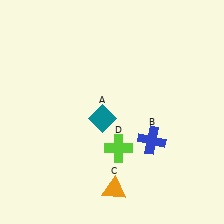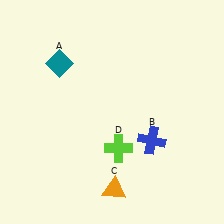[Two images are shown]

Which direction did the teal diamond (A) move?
The teal diamond (A) moved up.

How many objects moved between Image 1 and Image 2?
1 object moved between the two images.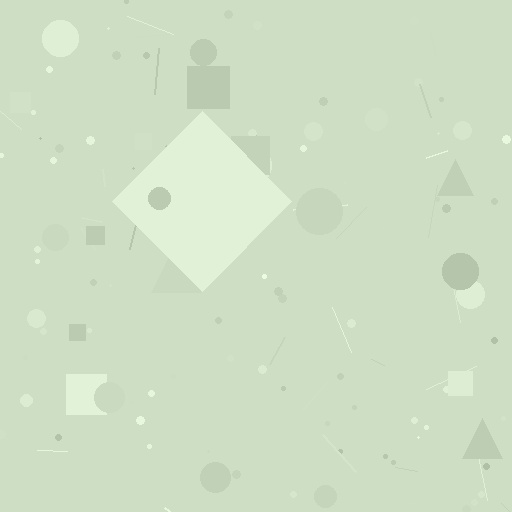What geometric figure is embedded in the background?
A diamond is embedded in the background.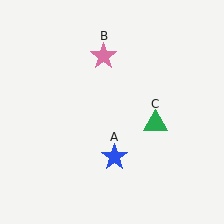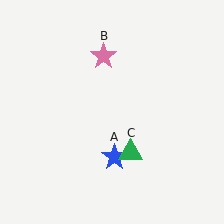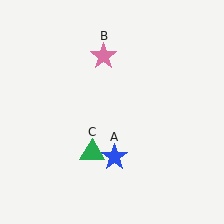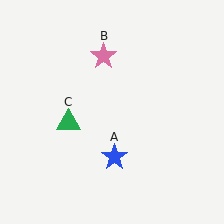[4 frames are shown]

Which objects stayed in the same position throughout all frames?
Blue star (object A) and pink star (object B) remained stationary.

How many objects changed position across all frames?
1 object changed position: green triangle (object C).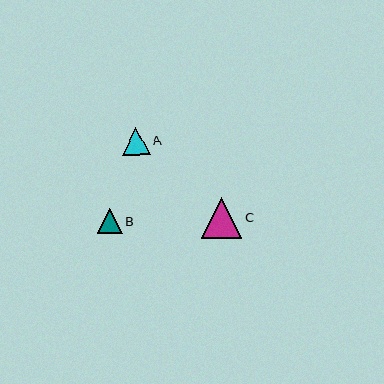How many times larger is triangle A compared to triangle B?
Triangle A is approximately 1.1 times the size of triangle B.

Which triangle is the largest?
Triangle C is the largest with a size of approximately 41 pixels.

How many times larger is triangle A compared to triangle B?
Triangle A is approximately 1.1 times the size of triangle B.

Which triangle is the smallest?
Triangle B is the smallest with a size of approximately 25 pixels.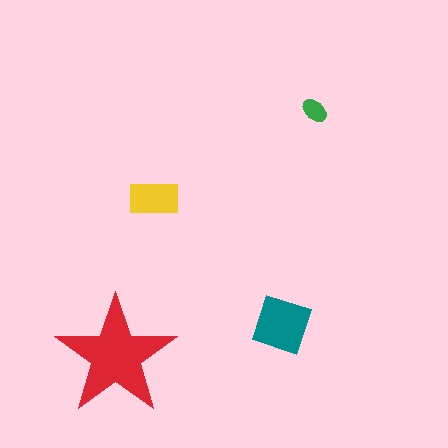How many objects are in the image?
There are 4 objects in the image.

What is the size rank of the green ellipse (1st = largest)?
4th.